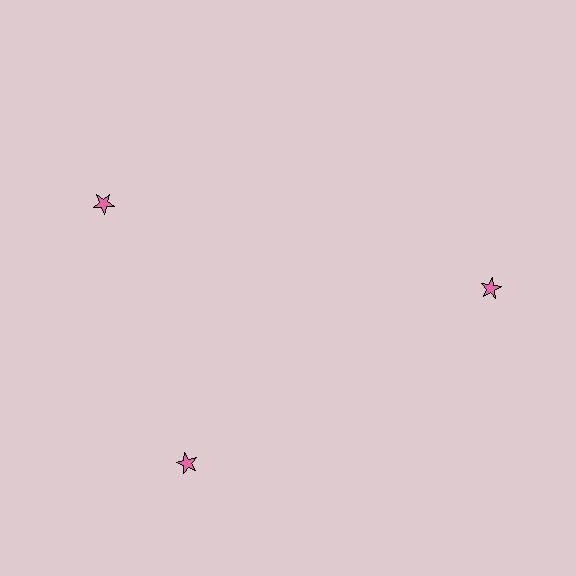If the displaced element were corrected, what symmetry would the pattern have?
It would have 3-fold rotational symmetry — the pattern would map onto itself every 120 degrees.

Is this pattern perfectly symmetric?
No. The 3 pink stars are arranged in a ring, but one element near the 11 o'clock position is rotated out of alignment along the ring, breaking the 3-fold rotational symmetry.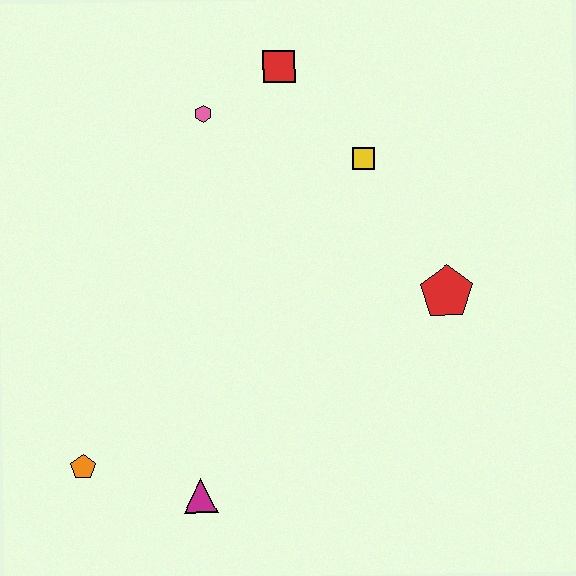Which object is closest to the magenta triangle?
The orange pentagon is closest to the magenta triangle.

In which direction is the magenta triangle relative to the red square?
The magenta triangle is below the red square.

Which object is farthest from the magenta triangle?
The red square is farthest from the magenta triangle.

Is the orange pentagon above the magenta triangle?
Yes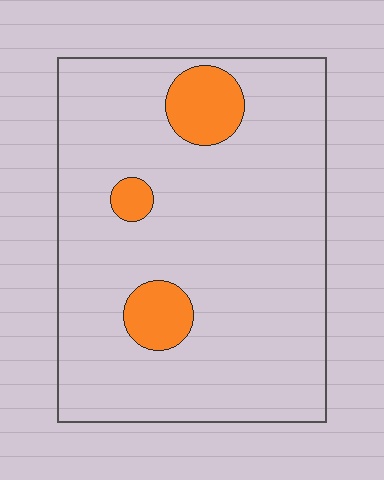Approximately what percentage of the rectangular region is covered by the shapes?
Approximately 10%.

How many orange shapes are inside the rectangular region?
3.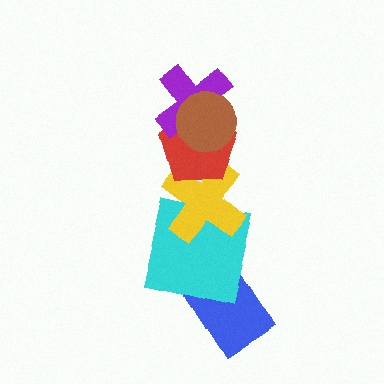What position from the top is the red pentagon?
The red pentagon is 3rd from the top.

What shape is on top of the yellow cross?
The red pentagon is on top of the yellow cross.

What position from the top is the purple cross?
The purple cross is 2nd from the top.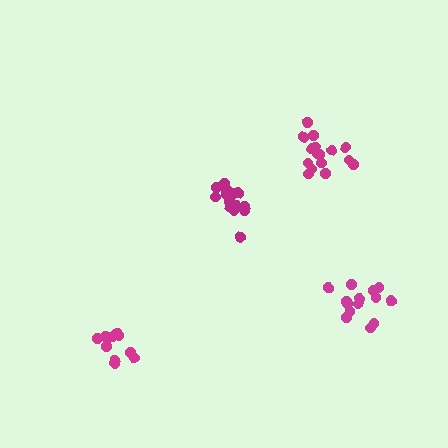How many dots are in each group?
Group 1: 11 dots, Group 2: 16 dots, Group 3: 14 dots, Group 4: 15 dots (56 total).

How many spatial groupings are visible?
There are 4 spatial groupings.